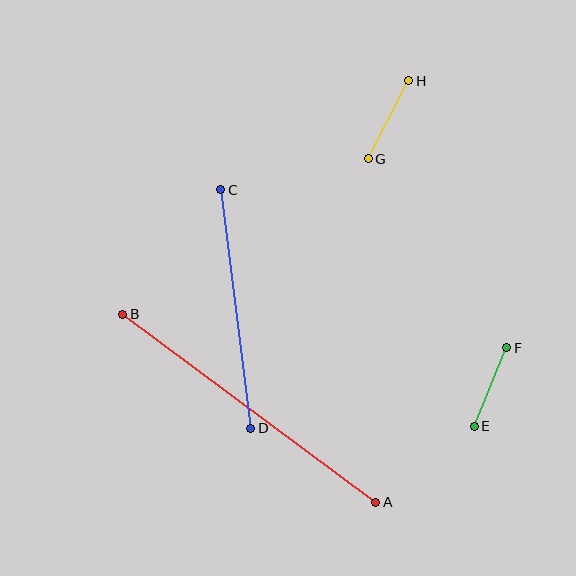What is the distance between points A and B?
The distance is approximately 315 pixels.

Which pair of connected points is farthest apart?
Points A and B are farthest apart.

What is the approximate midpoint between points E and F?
The midpoint is at approximately (491, 387) pixels.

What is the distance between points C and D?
The distance is approximately 240 pixels.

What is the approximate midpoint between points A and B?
The midpoint is at approximately (249, 408) pixels.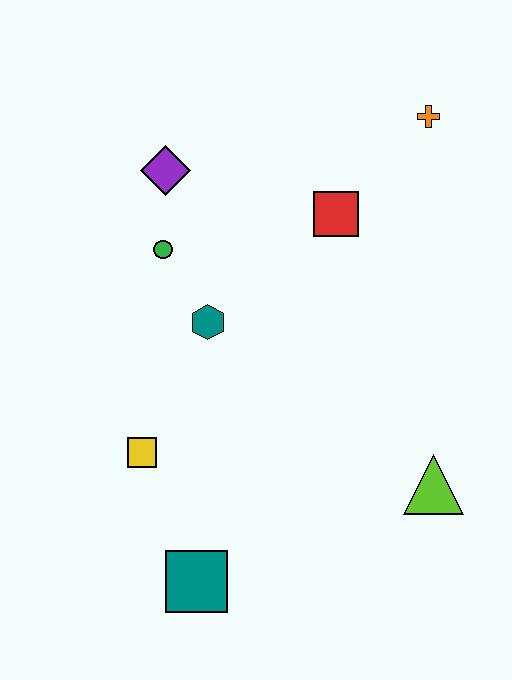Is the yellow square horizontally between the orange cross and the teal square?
No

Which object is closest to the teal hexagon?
The green circle is closest to the teal hexagon.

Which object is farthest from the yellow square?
The orange cross is farthest from the yellow square.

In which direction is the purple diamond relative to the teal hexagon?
The purple diamond is above the teal hexagon.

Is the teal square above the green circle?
No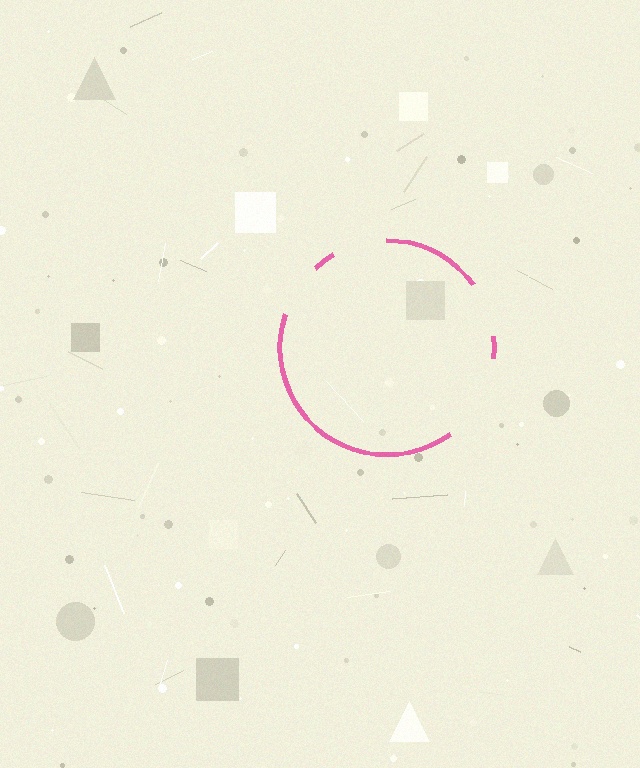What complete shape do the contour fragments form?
The contour fragments form a circle.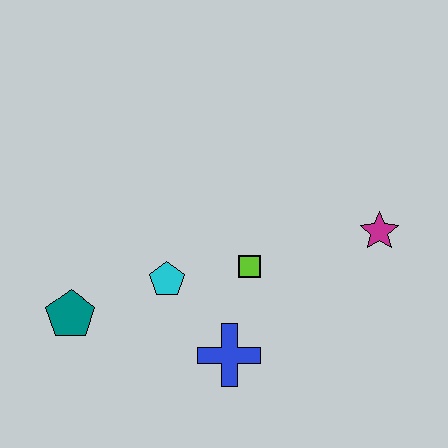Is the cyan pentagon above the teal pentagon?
Yes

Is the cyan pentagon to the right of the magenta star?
No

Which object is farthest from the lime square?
The teal pentagon is farthest from the lime square.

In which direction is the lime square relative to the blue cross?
The lime square is above the blue cross.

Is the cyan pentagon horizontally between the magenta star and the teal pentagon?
Yes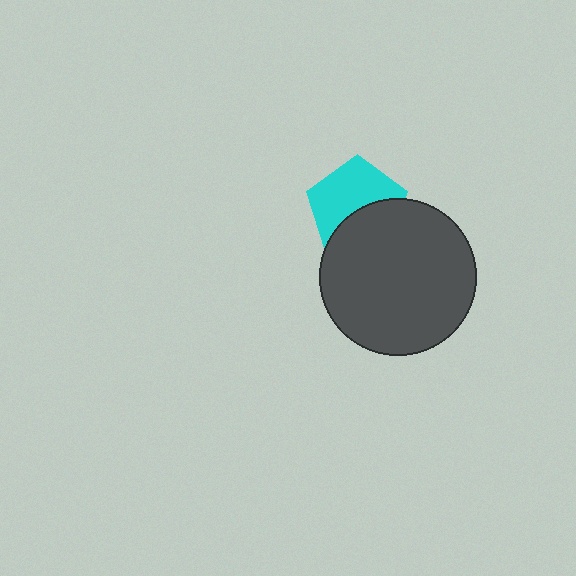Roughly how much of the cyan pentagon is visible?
About half of it is visible (roughly 58%).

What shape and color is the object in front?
The object in front is a dark gray circle.